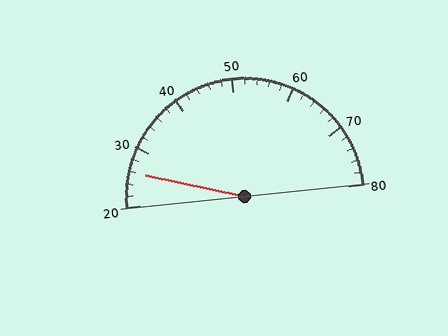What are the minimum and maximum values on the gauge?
The gauge ranges from 20 to 80.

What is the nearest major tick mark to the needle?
The nearest major tick mark is 30.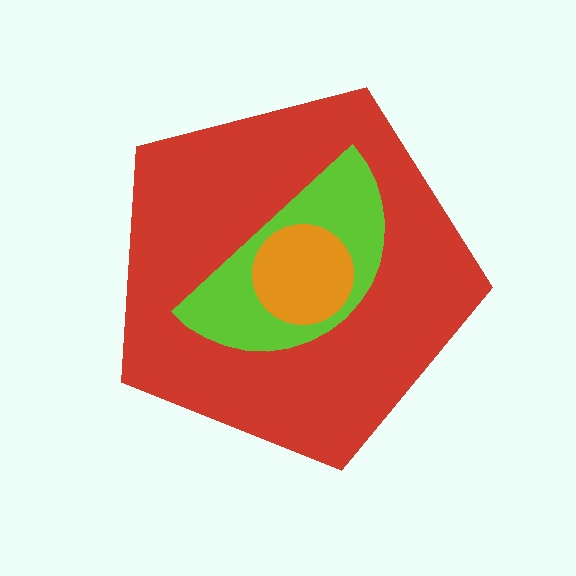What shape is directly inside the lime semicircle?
The orange circle.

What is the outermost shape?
The red pentagon.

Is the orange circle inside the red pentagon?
Yes.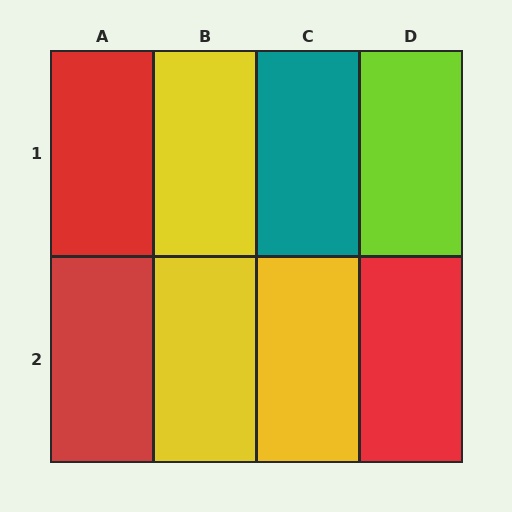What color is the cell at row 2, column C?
Yellow.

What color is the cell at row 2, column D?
Red.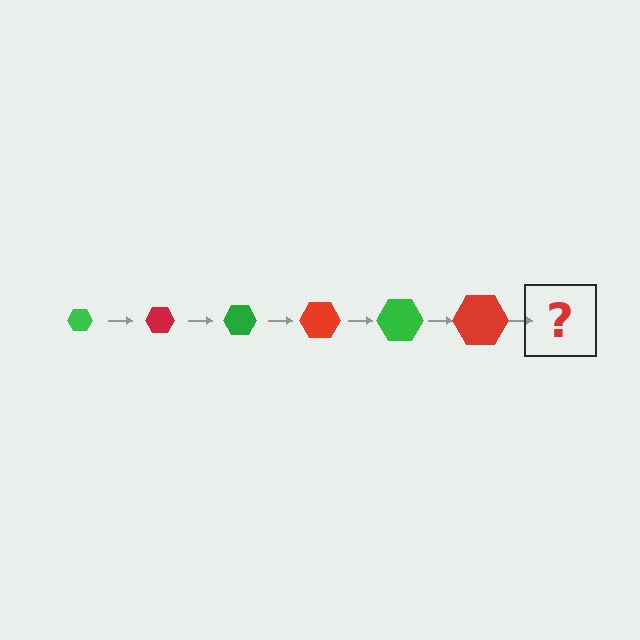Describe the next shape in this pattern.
It should be a green hexagon, larger than the previous one.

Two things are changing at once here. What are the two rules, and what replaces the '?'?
The two rules are that the hexagon grows larger each step and the color cycles through green and red. The '?' should be a green hexagon, larger than the previous one.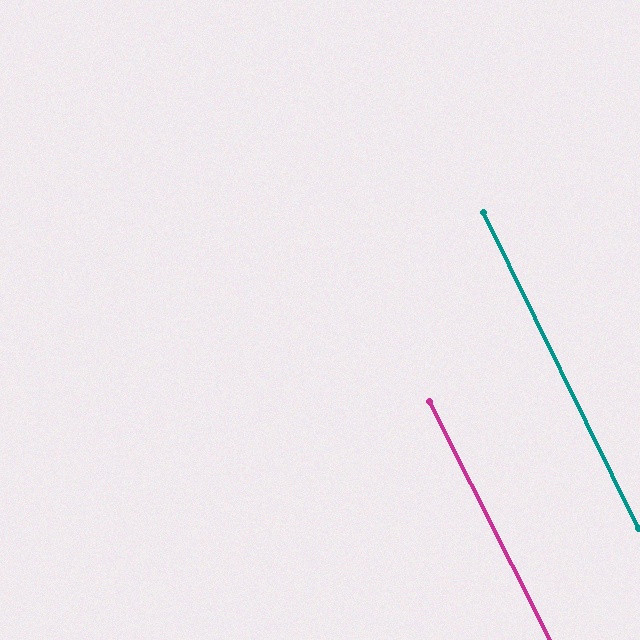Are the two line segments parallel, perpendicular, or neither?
Parallel — their directions differ by only 0.6°.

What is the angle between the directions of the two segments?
Approximately 1 degree.